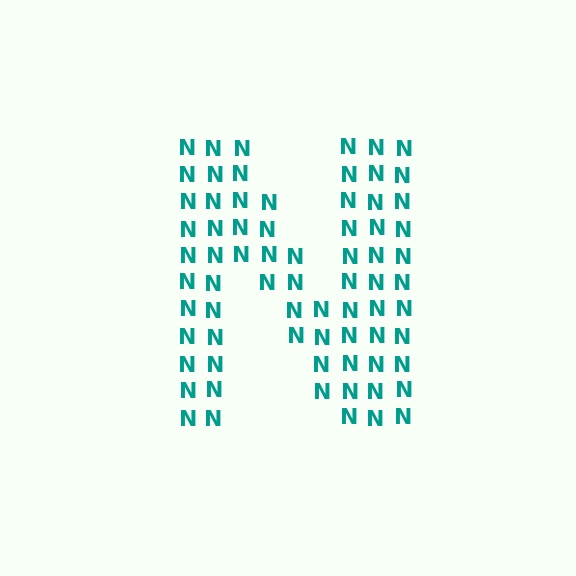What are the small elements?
The small elements are letter N's.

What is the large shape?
The large shape is the letter N.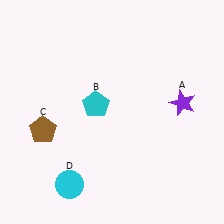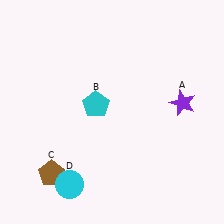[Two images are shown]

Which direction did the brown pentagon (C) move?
The brown pentagon (C) moved down.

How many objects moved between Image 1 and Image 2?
1 object moved between the two images.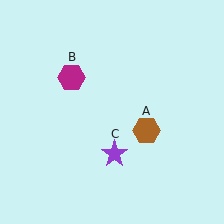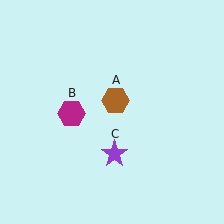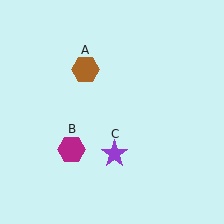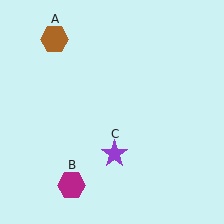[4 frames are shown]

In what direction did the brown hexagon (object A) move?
The brown hexagon (object A) moved up and to the left.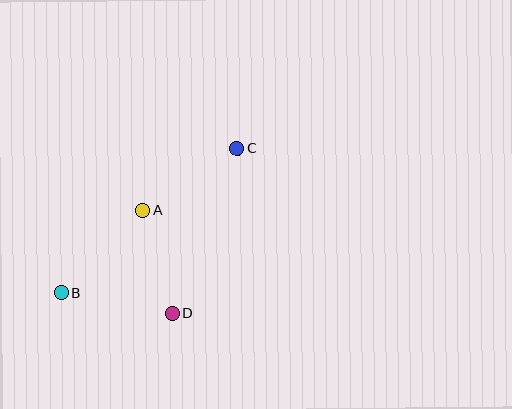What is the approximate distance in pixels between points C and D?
The distance between C and D is approximately 177 pixels.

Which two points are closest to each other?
Points A and D are closest to each other.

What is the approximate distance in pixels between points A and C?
The distance between A and C is approximately 113 pixels.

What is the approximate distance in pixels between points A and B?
The distance between A and B is approximately 116 pixels.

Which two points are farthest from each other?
Points B and C are farthest from each other.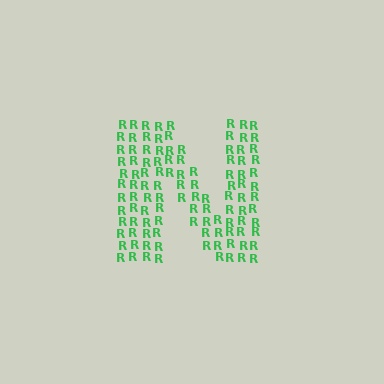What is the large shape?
The large shape is the letter N.